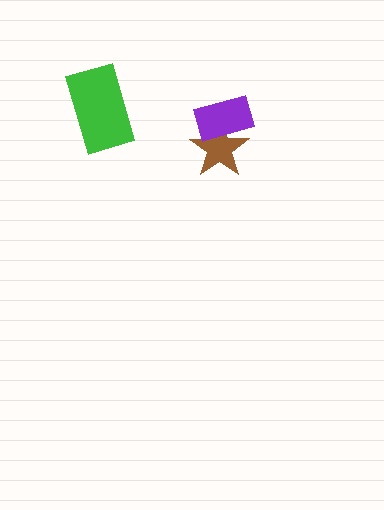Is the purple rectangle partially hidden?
No, no other shape covers it.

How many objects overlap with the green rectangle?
0 objects overlap with the green rectangle.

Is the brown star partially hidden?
Yes, it is partially covered by another shape.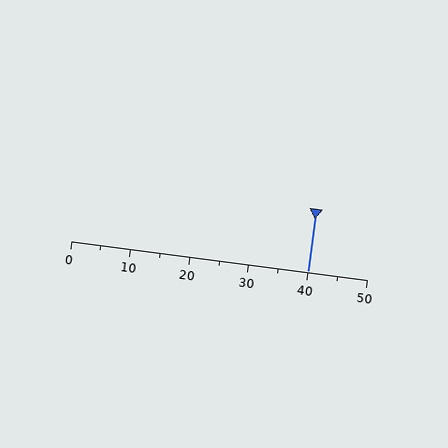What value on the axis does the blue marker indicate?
The marker indicates approximately 40.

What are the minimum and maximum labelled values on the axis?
The axis runs from 0 to 50.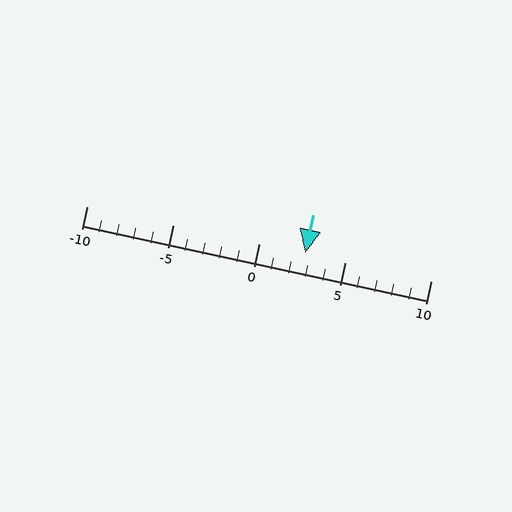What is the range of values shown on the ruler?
The ruler shows values from -10 to 10.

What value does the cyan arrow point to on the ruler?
The cyan arrow points to approximately 3.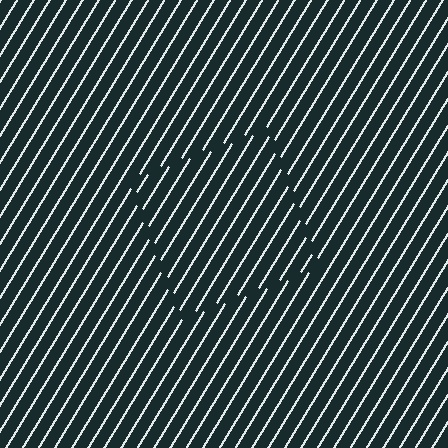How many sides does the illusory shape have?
4 sides — the line-ends trace a square.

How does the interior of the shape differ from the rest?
The interior of the shape contains the same grating, shifted by half a period — the contour is defined by the phase discontinuity where line-ends from the inner and outer gratings abut.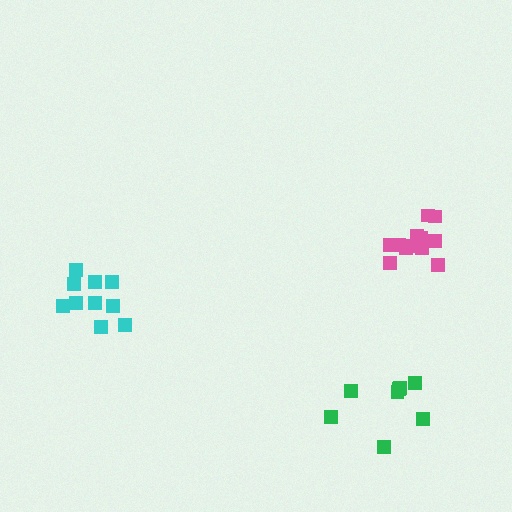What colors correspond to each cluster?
The clusters are colored: pink, cyan, green.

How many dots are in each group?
Group 1: 13 dots, Group 2: 10 dots, Group 3: 8 dots (31 total).